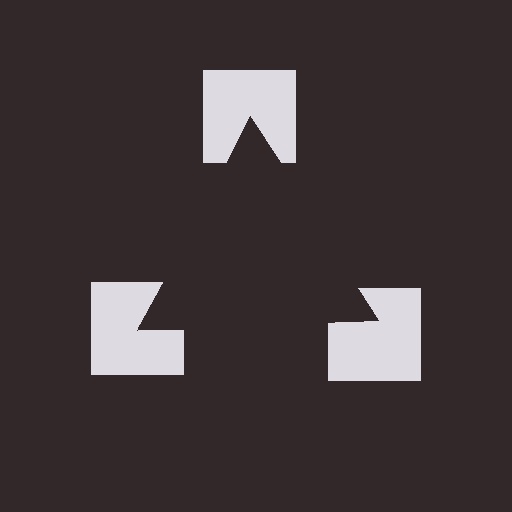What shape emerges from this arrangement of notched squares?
An illusory triangle — its edges are inferred from the aligned wedge cuts in the notched squares, not physically drawn.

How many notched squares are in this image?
There are 3 — one at each vertex of the illusory triangle.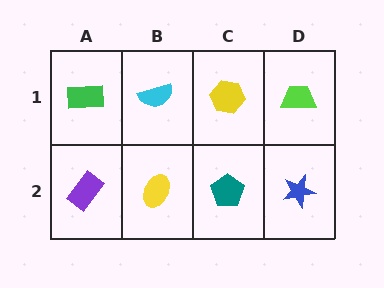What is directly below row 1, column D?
A blue star.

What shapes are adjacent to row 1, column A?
A purple rectangle (row 2, column A), a cyan semicircle (row 1, column B).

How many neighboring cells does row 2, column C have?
3.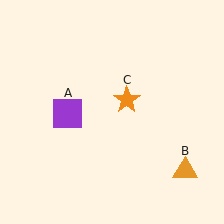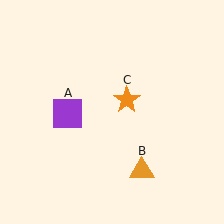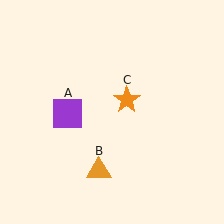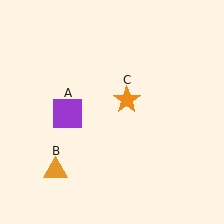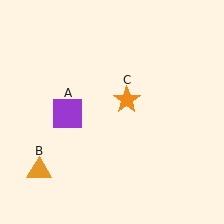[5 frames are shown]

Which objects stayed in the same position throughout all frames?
Purple square (object A) and orange star (object C) remained stationary.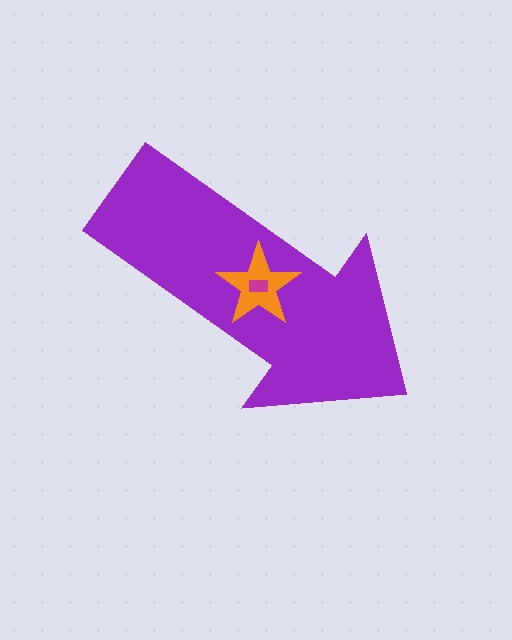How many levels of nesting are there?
3.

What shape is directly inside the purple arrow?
The orange star.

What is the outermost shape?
The purple arrow.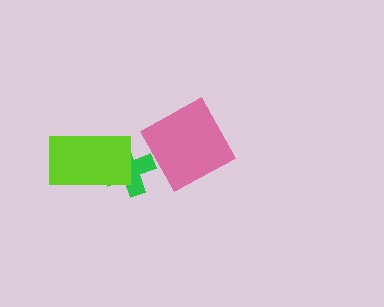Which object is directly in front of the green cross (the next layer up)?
The lime rectangle is directly in front of the green cross.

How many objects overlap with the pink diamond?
1 object overlaps with the pink diamond.